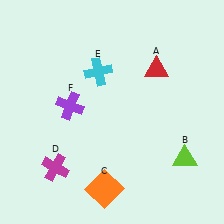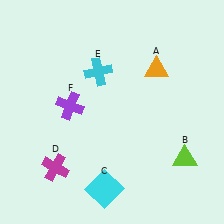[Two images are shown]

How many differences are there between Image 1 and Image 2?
There are 2 differences between the two images.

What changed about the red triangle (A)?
In Image 1, A is red. In Image 2, it changed to orange.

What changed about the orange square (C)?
In Image 1, C is orange. In Image 2, it changed to cyan.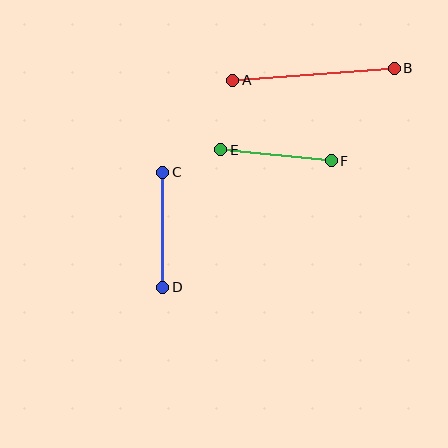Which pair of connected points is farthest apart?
Points A and B are farthest apart.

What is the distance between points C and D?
The distance is approximately 115 pixels.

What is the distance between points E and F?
The distance is approximately 111 pixels.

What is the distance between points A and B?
The distance is approximately 162 pixels.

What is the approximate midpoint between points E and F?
The midpoint is at approximately (276, 155) pixels.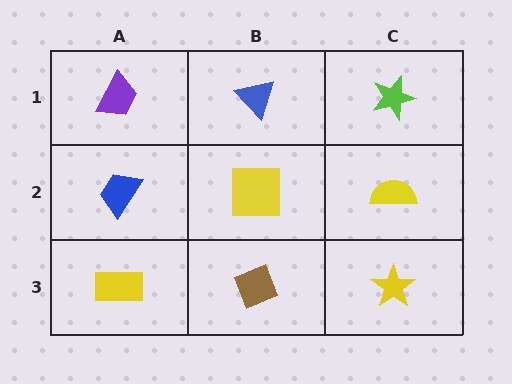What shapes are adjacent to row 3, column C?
A yellow semicircle (row 2, column C), a brown diamond (row 3, column B).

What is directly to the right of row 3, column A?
A brown diamond.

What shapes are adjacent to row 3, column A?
A blue trapezoid (row 2, column A), a brown diamond (row 3, column B).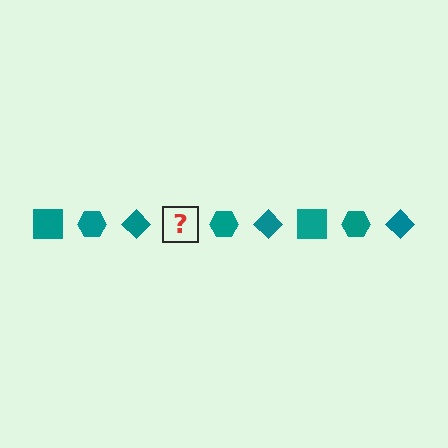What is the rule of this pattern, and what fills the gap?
The rule is that the pattern cycles through square, hexagon, diamond shapes in teal. The gap should be filled with a teal square.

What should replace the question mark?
The question mark should be replaced with a teal square.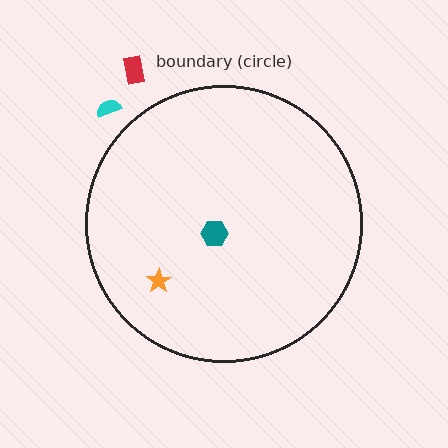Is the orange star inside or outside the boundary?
Inside.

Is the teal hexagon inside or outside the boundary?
Inside.